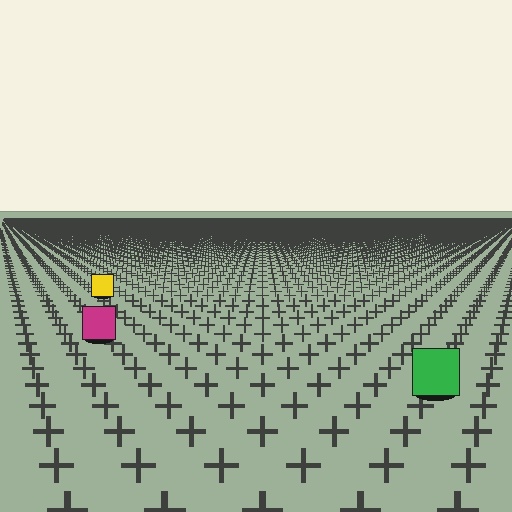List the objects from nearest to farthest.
From nearest to farthest: the green square, the magenta square, the yellow square.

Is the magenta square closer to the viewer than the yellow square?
Yes. The magenta square is closer — you can tell from the texture gradient: the ground texture is coarser near it.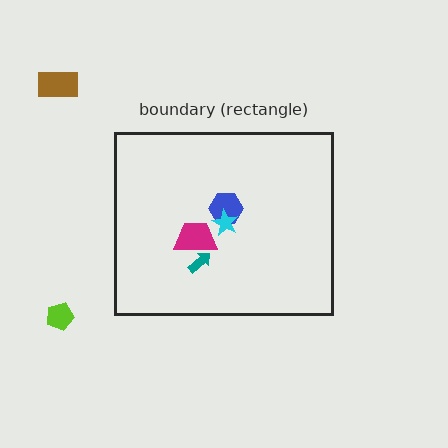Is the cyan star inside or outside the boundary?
Inside.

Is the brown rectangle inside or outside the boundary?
Outside.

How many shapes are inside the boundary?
4 inside, 2 outside.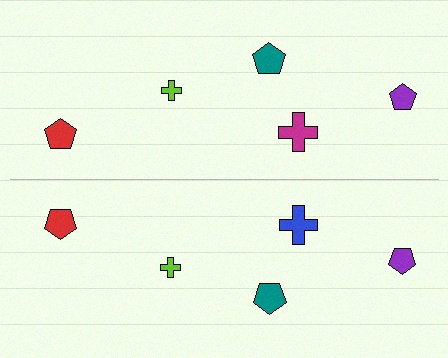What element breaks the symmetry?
The blue cross on the bottom side breaks the symmetry — its mirror counterpart is magenta.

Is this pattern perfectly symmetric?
No, the pattern is not perfectly symmetric. The blue cross on the bottom side breaks the symmetry — its mirror counterpart is magenta.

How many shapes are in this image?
There are 10 shapes in this image.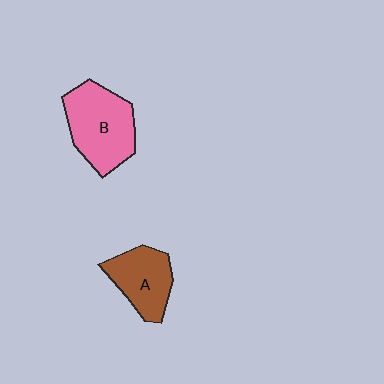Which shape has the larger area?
Shape B (pink).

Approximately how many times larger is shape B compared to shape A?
Approximately 1.4 times.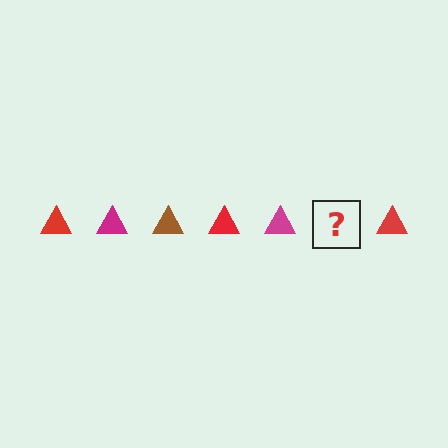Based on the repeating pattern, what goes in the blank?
The blank should be a brown triangle.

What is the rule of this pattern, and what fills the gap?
The rule is that the pattern cycles through red, magenta, brown triangles. The gap should be filled with a brown triangle.